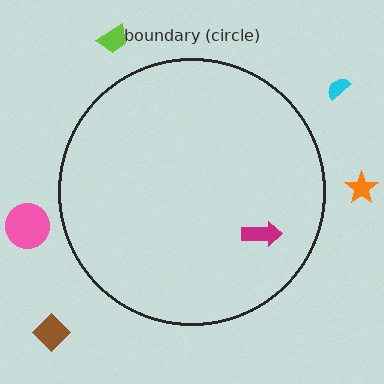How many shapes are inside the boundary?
1 inside, 5 outside.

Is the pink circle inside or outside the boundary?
Outside.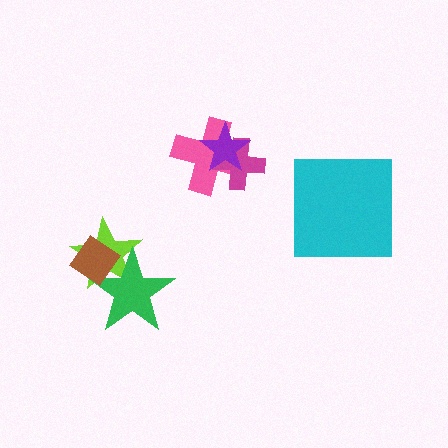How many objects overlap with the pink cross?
2 objects overlap with the pink cross.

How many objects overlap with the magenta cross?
2 objects overlap with the magenta cross.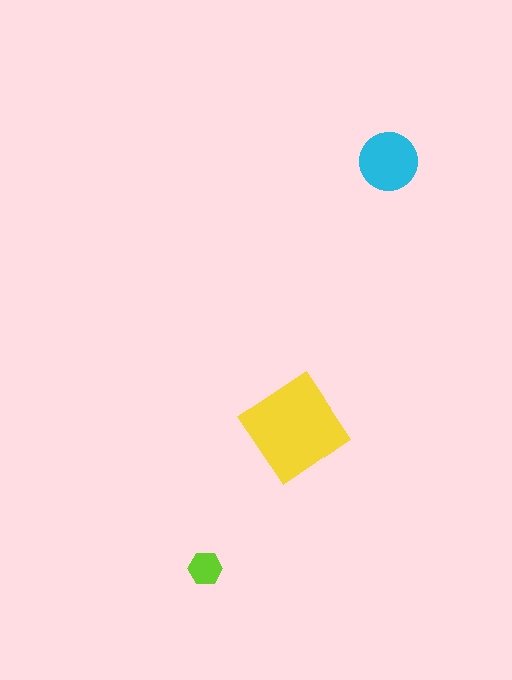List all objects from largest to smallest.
The yellow diamond, the cyan circle, the lime hexagon.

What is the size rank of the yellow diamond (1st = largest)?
1st.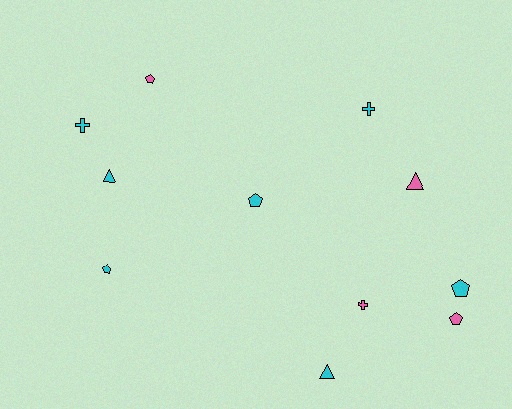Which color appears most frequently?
Cyan, with 7 objects.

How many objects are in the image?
There are 11 objects.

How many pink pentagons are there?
There are 2 pink pentagons.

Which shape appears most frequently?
Pentagon, with 5 objects.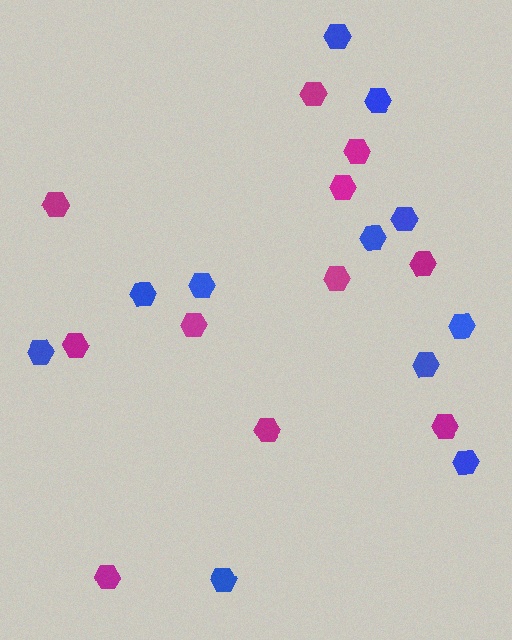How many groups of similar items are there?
There are 2 groups: one group of magenta hexagons (11) and one group of blue hexagons (11).